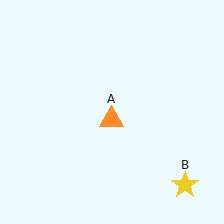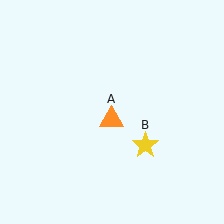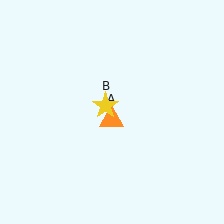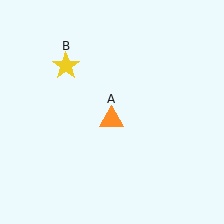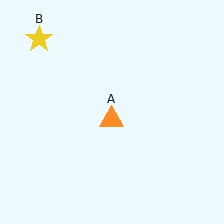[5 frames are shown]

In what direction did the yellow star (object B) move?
The yellow star (object B) moved up and to the left.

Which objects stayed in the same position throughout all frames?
Orange triangle (object A) remained stationary.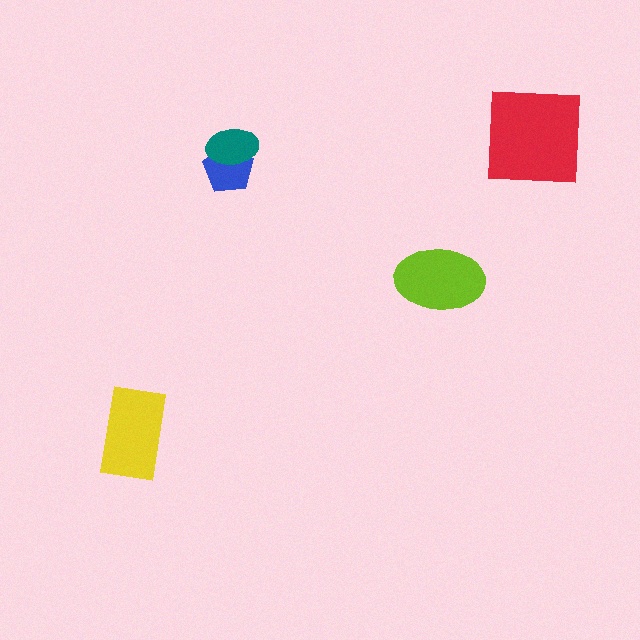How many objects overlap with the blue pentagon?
1 object overlaps with the blue pentagon.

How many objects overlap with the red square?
0 objects overlap with the red square.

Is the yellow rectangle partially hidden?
No, no other shape covers it.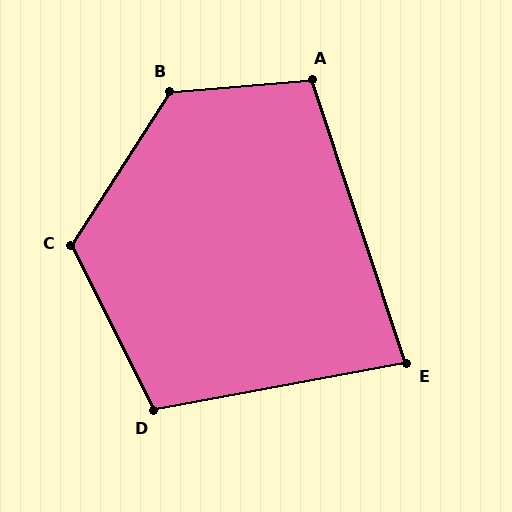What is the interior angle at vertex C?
Approximately 121 degrees (obtuse).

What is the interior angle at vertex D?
Approximately 106 degrees (obtuse).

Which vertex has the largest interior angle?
B, at approximately 128 degrees.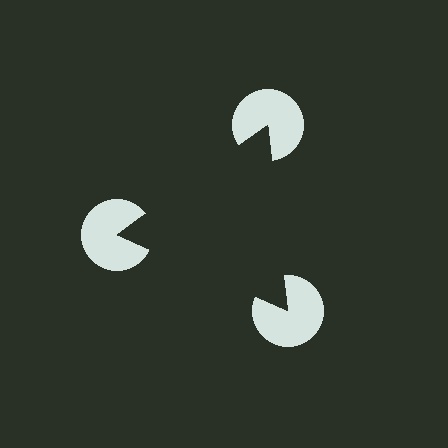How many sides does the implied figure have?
3 sides.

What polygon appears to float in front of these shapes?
An illusory triangle — its edges are inferred from the aligned wedge cuts in the pac-man discs, not physically drawn.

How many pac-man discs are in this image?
There are 3 — one at each vertex of the illusory triangle.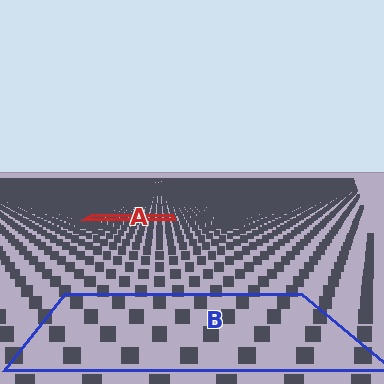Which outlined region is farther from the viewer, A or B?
Region A is farther from the viewer — the texture elements inside it appear smaller and more densely packed.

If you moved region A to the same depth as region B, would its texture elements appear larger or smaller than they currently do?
They would appear larger. At a closer depth, the same texture elements are projected at a bigger on-screen size.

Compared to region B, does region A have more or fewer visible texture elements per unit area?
Region A has more texture elements per unit area — they are packed more densely because it is farther away.